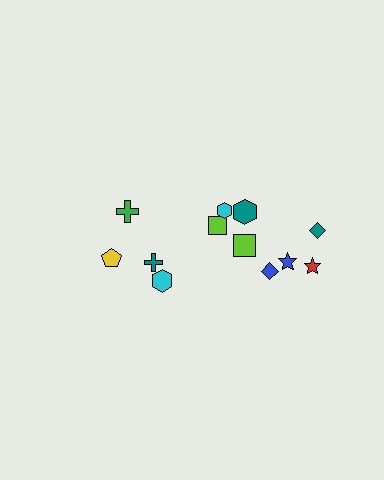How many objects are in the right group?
There are 8 objects.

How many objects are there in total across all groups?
There are 12 objects.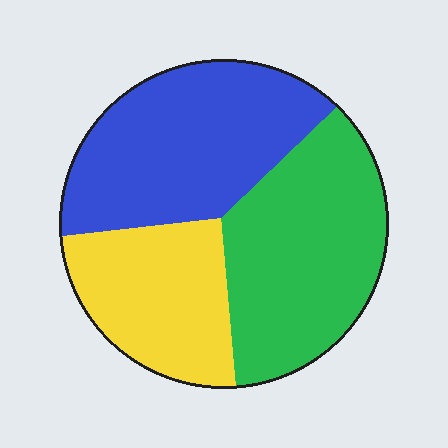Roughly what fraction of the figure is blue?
Blue covers 37% of the figure.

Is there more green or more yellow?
Green.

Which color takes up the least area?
Yellow, at roughly 25%.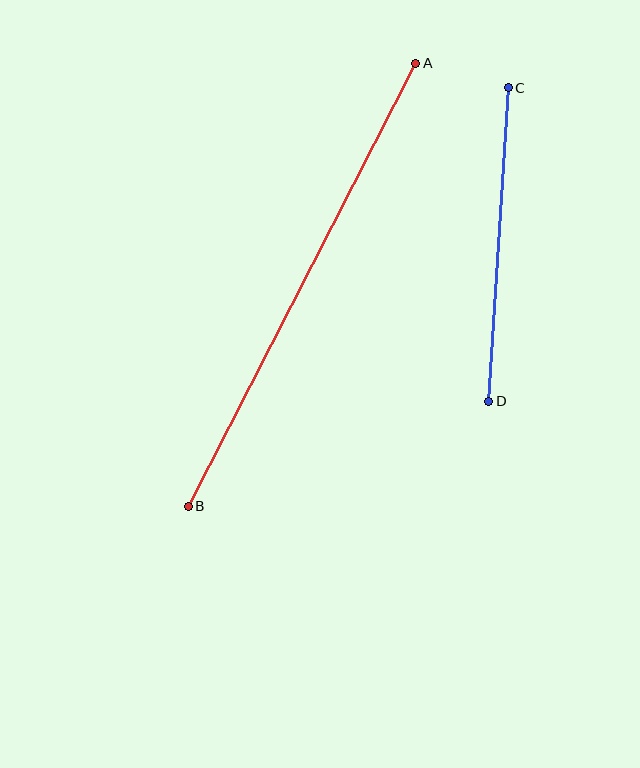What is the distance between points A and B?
The distance is approximately 498 pixels.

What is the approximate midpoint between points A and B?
The midpoint is at approximately (302, 285) pixels.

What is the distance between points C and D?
The distance is approximately 314 pixels.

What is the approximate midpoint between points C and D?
The midpoint is at approximately (499, 245) pixels.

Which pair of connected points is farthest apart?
Points A and B are farthest apart.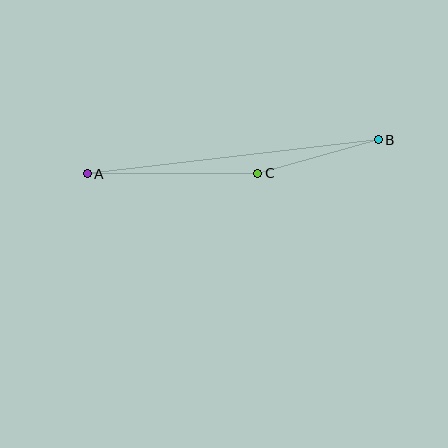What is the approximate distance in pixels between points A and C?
The distance between A and C is approximately 171 pixels.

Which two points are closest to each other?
Points B and C are closest to each other.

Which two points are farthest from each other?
Points A and B are farthest from each other.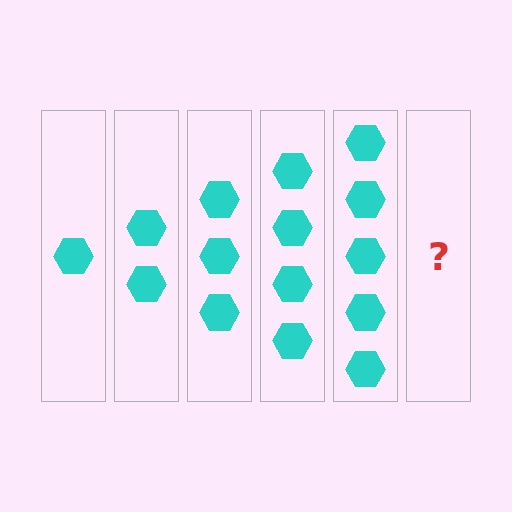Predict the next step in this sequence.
The next step is 6 hexagons.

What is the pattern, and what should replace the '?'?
The pattern is that each step adds one more hexagon. The '?' should be 6 hexagons.